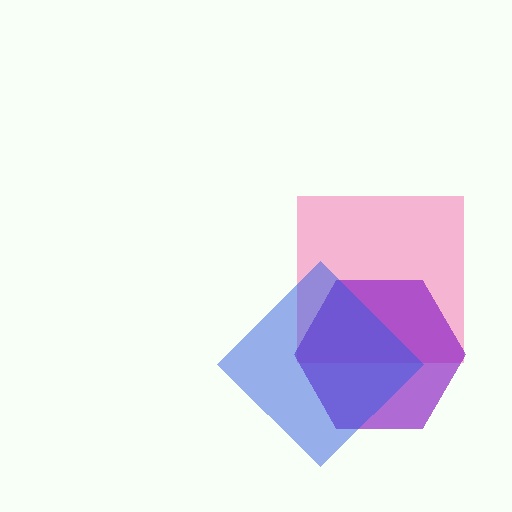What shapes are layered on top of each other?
The layered shapes are: a pink square, a purple hexagon, a blue diamond.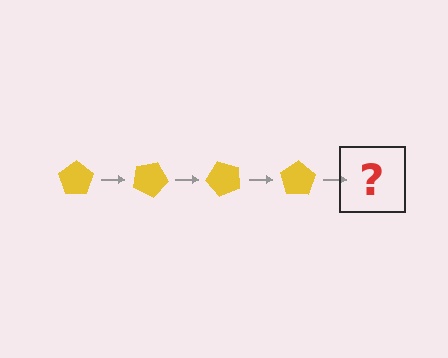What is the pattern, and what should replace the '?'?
The pattern is that the pentagon rotates 25 degrees each step. The '?' should be a yellow pentagon rotated 100 degrees.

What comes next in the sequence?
The next element should be a yellow pentagon rotated 100 degrees.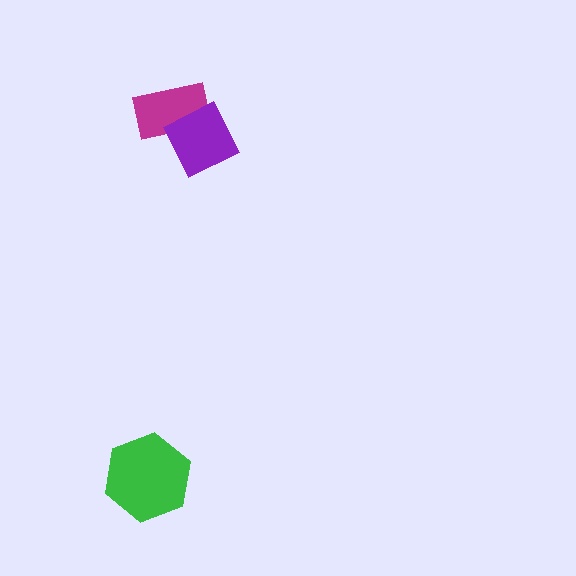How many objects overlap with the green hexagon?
0 objects overlap with the green hexagon.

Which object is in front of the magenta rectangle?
The purple diamond is in front of the magenta rectangle.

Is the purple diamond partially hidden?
No, no other shape covers it.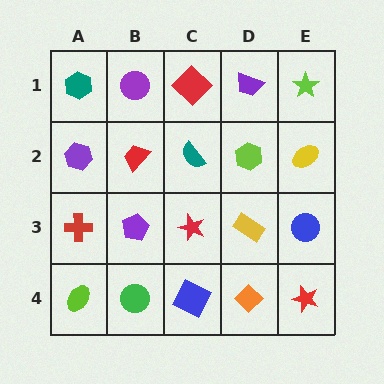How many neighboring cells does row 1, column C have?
3.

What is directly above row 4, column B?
A purple pentagon.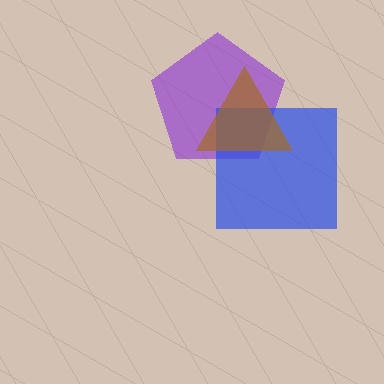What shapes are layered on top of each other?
The layered shapes are: a purple pentagon, a blue square, a brown triangle.